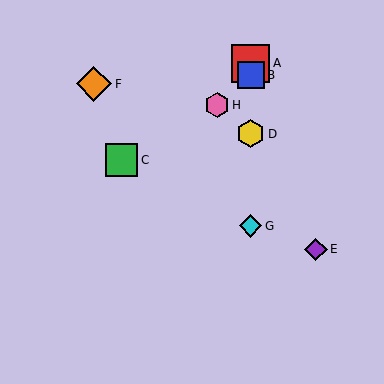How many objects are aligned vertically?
4 objects (A, B, D, G) are aligned vertically.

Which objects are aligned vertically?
Objects A, B, D, G are aligned vertically.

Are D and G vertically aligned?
Yes, both are at x≈251.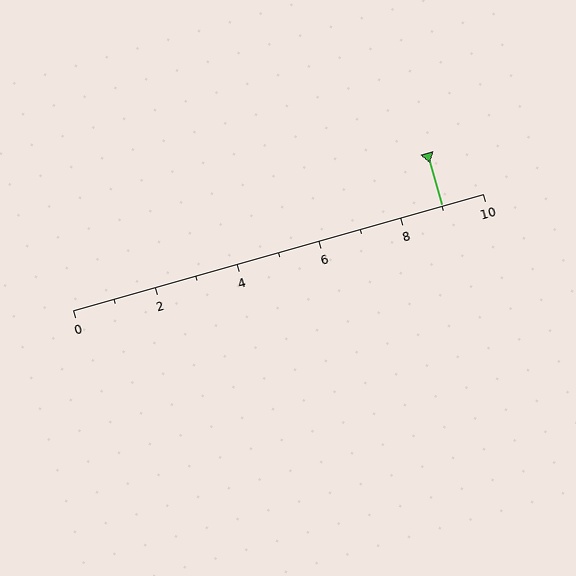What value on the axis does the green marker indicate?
The marker indicates approximately 9.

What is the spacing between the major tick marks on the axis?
The major ticks are spaced 2 apart.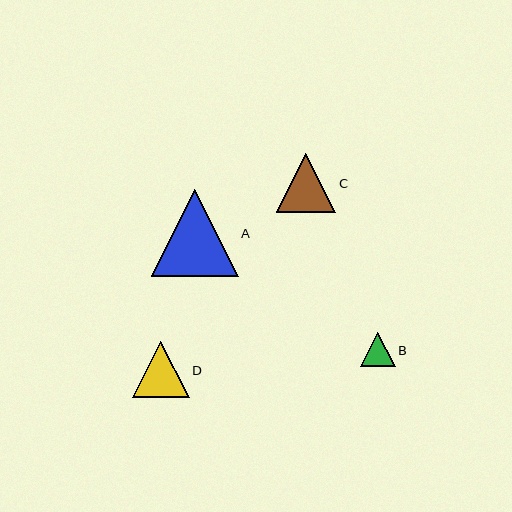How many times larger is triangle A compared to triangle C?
Triangle A is approximately 1.5 times the size of triangle C.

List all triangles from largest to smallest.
From largest to smallest: A, C, D, B.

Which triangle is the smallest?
Triangle B is the smallest with a size of approximately 34 pixels.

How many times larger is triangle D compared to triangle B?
Triangle D is approximately 1.6 times the size of triangle B.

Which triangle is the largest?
Triangle A is the largest with a size of approximately 87 pixels.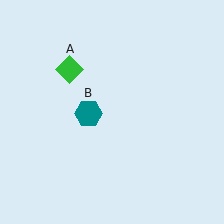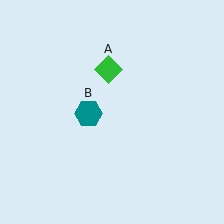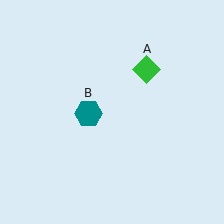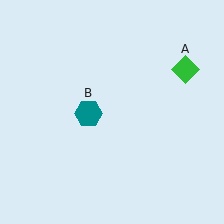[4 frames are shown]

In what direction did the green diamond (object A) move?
The green diamond (object A) moved right.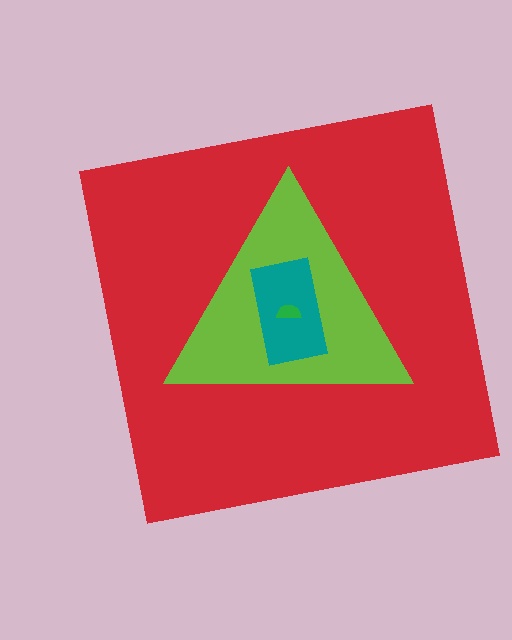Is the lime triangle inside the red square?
Yes.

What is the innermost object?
The green semicircle.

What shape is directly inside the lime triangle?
The teal rectangle.